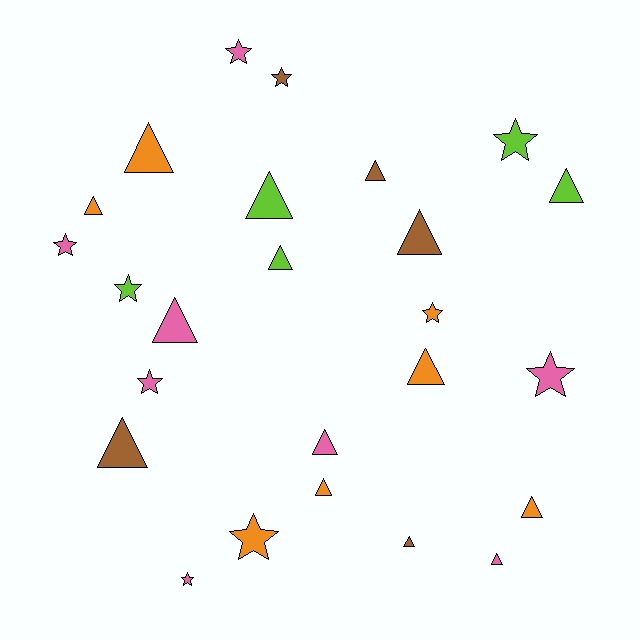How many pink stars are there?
There are 5 pink stars.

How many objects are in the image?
There are 25 objects.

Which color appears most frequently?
Pink, with 8 objects.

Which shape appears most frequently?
Triangle, with 15 objects.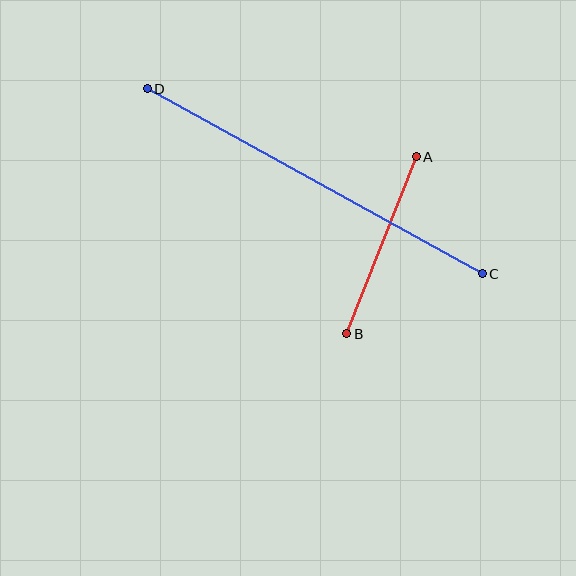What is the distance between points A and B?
The distance is approximately 190 pixels.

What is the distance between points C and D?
The distance is approximately 383 pixels.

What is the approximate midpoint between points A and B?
The midpoint is at approximately (381, 245) pixels.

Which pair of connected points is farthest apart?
Points C and D are farthest apart.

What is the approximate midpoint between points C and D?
The midpoint is at approximately (315, 181) pixels.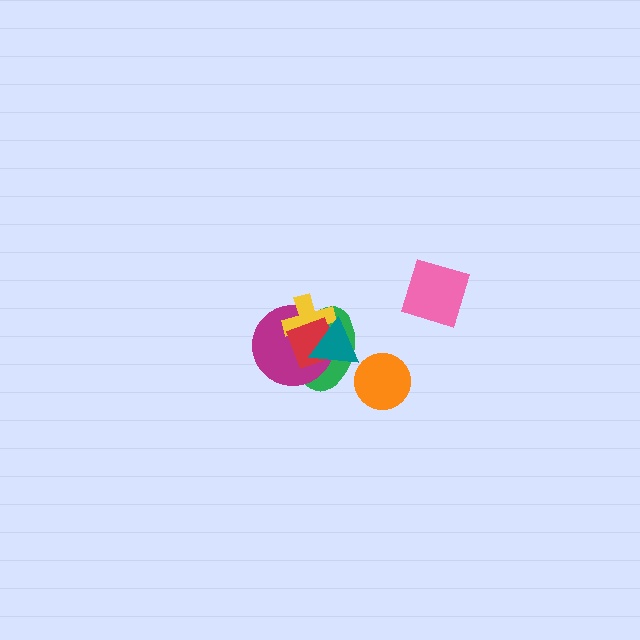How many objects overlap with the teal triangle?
4 objects overlap with the teal triangle.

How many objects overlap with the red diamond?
4 objects overlap with the red diamond.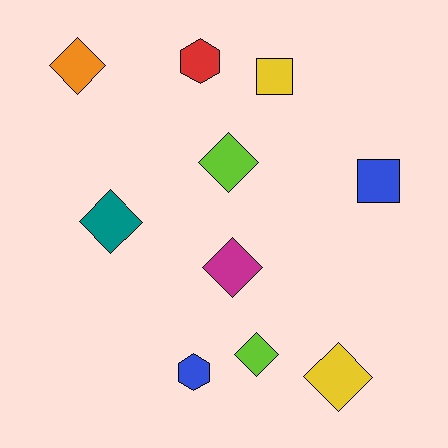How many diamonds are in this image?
There are 6 diamonds.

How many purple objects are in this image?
There are no purple objects.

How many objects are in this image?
There are 10 objects.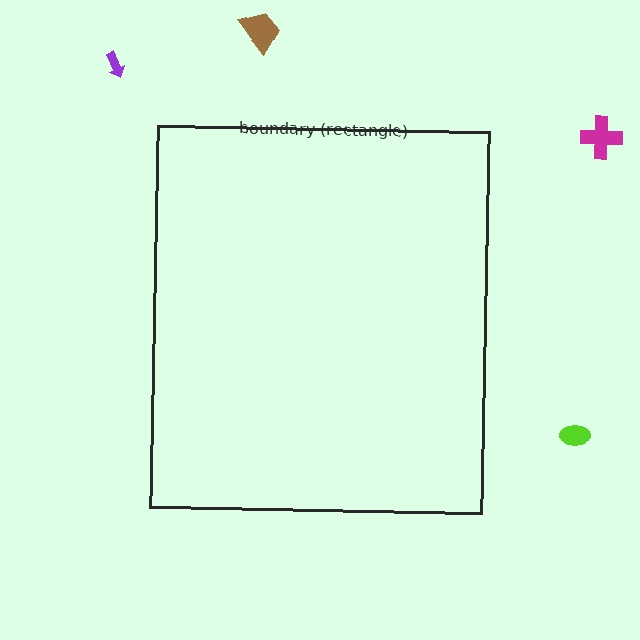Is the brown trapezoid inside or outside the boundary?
Outside.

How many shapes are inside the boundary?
0 inside, 4 outside.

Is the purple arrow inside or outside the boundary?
Outside.